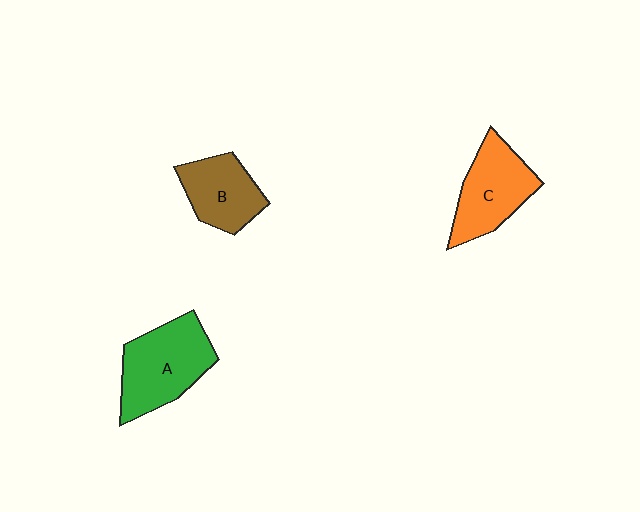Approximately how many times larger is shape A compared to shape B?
Approximately 1.4 times.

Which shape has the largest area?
Shape A (green).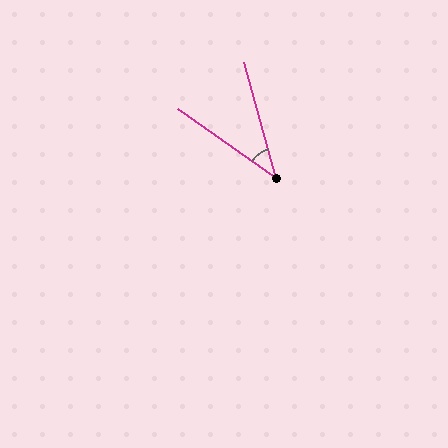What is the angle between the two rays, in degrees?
Approximately 40 degrees.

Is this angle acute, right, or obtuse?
It is acute.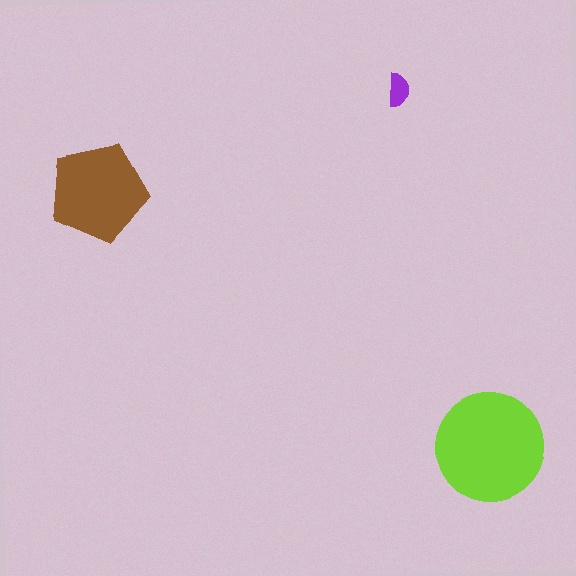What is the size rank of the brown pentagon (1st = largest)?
2nd.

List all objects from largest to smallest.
The lime circle, the brown pentagon, the purple semicircle.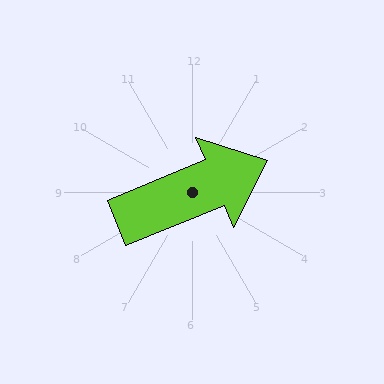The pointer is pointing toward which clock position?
Roughly 2 o'clock.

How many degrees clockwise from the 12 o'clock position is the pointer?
Approximately 67 degrees.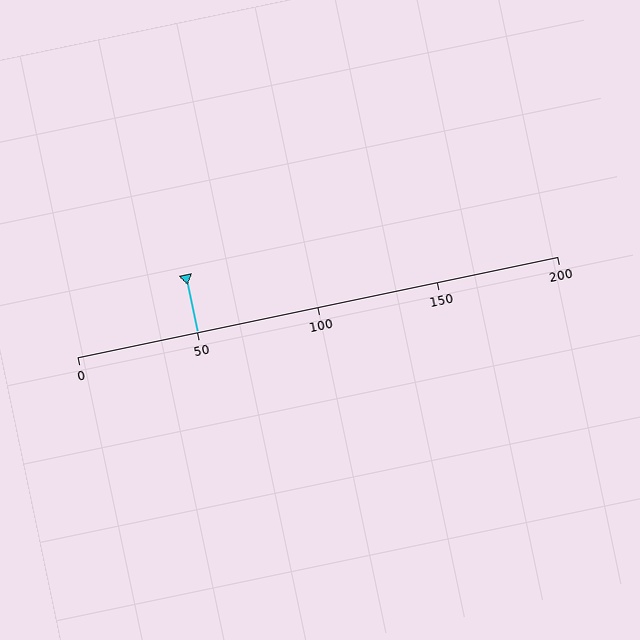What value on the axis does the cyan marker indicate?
The marker indicates approximately 50.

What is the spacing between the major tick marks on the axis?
The major ticks are spaced 50 apart.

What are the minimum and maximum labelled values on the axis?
The axis runs from 0 to 200.